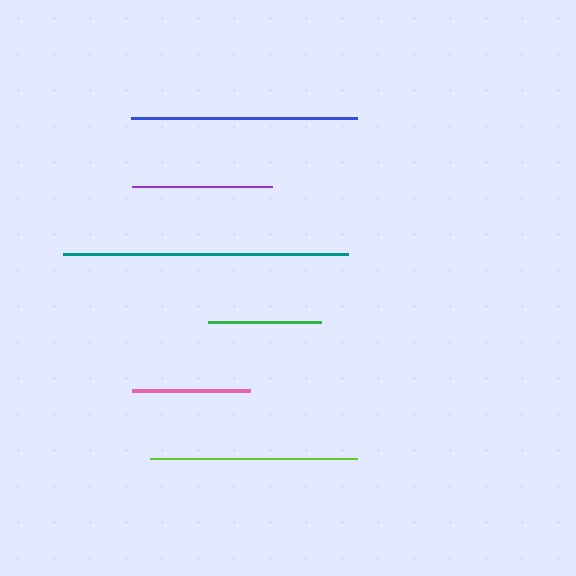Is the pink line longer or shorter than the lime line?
The lime line is longer than the pink line.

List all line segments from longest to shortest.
From longest to shortest: teal, blue, lime, purple, pink, green.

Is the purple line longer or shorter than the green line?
The purple line is longer than the green line.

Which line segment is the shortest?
The green line is the shortest at approximately 113 pixels.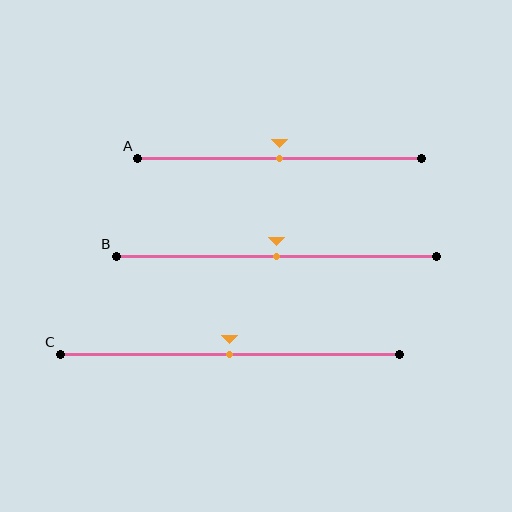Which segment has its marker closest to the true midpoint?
Segment A has its marker closest to the true midpoint.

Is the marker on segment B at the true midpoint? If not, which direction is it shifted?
Yes, the marker on segment B is at the true midpoint.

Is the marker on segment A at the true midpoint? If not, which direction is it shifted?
Yes, the marker on segment A is at the true midpoint.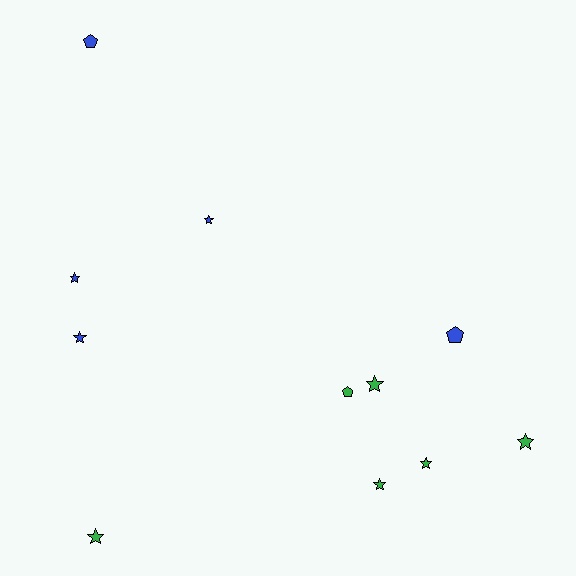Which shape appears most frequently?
Star, with 8 objects.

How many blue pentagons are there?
There are 2 blue pentagons.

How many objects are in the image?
There are 11 objects.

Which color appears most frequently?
Green, with 6 objects.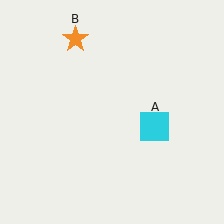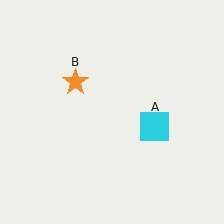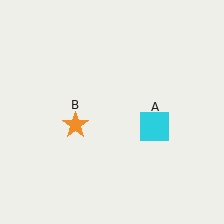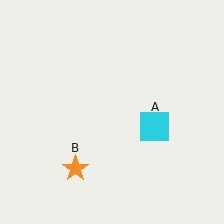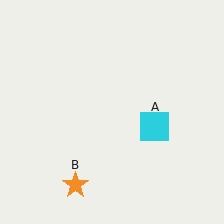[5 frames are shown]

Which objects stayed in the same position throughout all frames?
Cyan square (object A) remained stationary.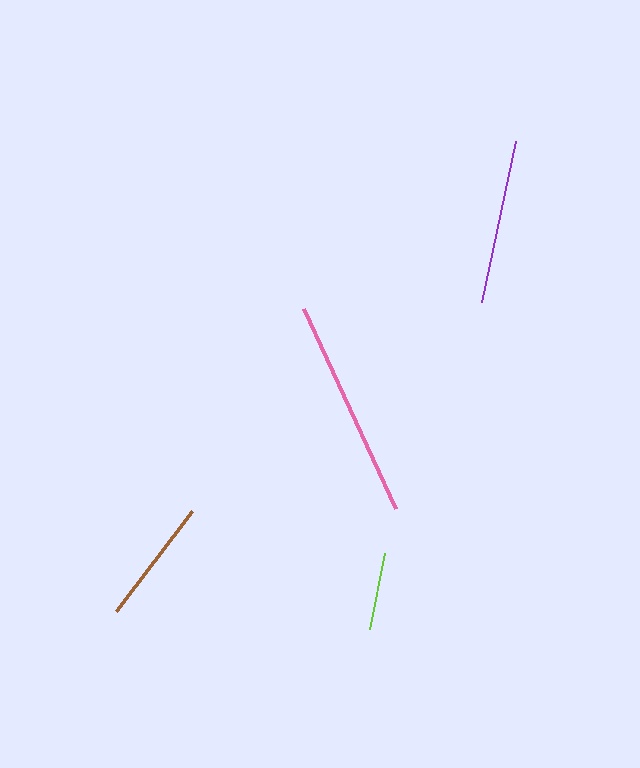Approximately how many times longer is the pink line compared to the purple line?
The pink line is approximately 1.3 times the length of the purple line.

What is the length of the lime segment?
The lime segment is approximately 78 pixels long.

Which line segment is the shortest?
The lime line is the shortest at approximately 78 pixels.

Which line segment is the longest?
The pink line is the longest at approximately 221 pixels.